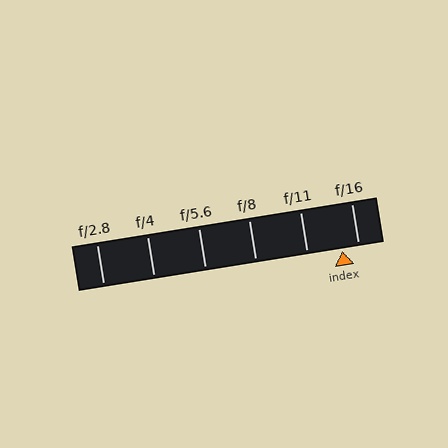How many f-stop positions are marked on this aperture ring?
There are 6 f-stop positions marked.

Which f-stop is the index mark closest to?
The index mark is closest to f/16.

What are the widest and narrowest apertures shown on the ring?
The widest aperture shown is f/2.8 and the narrowest is f/16.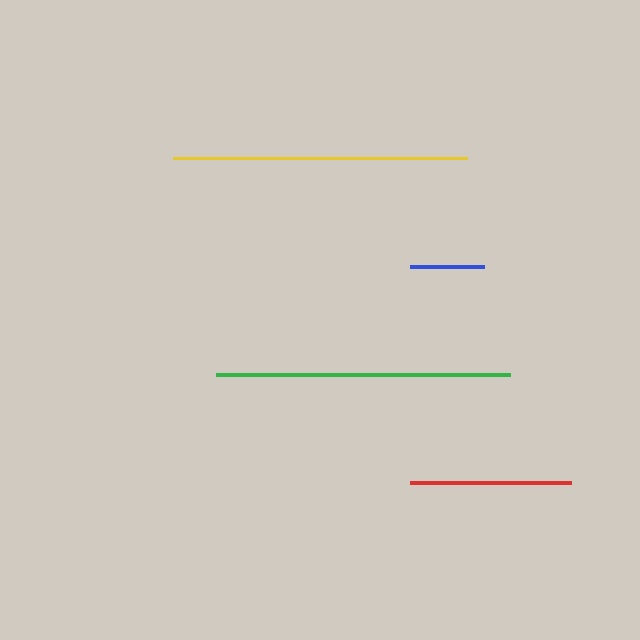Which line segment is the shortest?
The blue line is the shortest at approximately 73 pixels.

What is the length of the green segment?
The green segment is approximately 294 pixels long.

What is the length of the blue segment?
The blue segment is approximately 73 pixels long.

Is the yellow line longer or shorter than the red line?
The yellow line is longer than the red line.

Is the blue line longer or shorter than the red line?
The red line is longer than the blue line.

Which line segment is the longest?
The green line is the longest at approximately 294 pixels.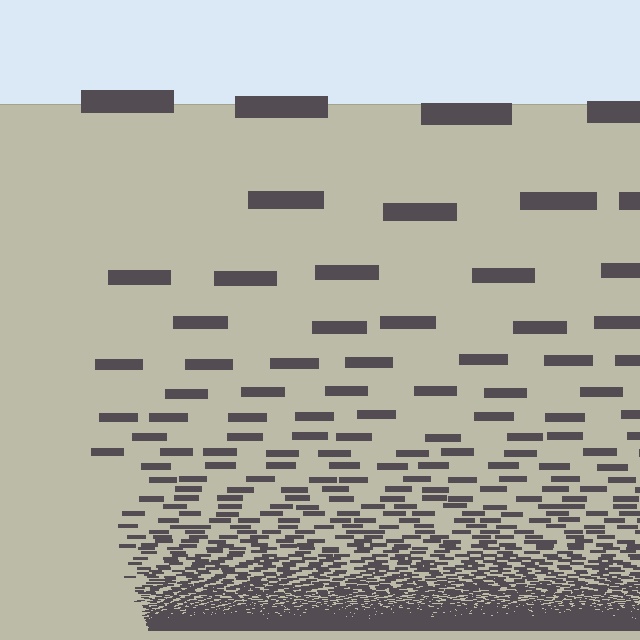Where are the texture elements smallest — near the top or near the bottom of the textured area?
Near the bottom.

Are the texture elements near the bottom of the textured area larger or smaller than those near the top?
Smaller. The gradient is inverted — elements near the bottom are smaller and denser.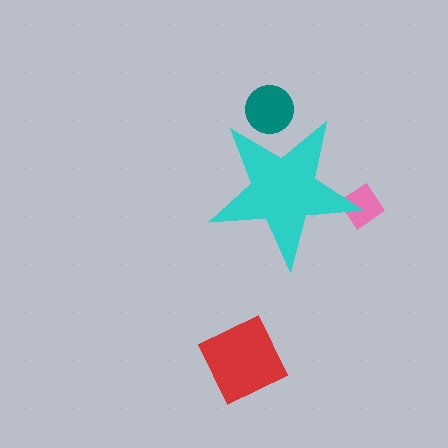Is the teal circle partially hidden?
Yes, the teal circle is partially hidden behind the cyan star.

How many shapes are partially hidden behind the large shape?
2 shapes are partially hidden.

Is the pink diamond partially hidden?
Yes, the pink diamond is partially hidden behind the cyan star.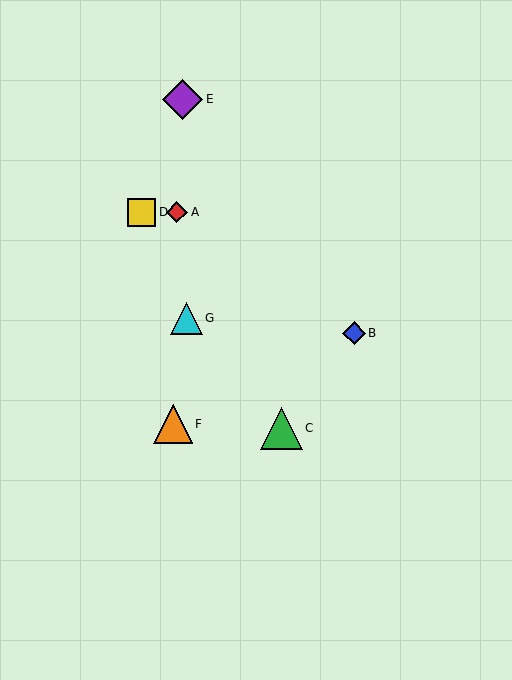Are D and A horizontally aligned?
Yes, both are at y≈212.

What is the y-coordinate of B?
Object B is at y≈333.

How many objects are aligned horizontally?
2 objects (A, D) are aligned horizontally.